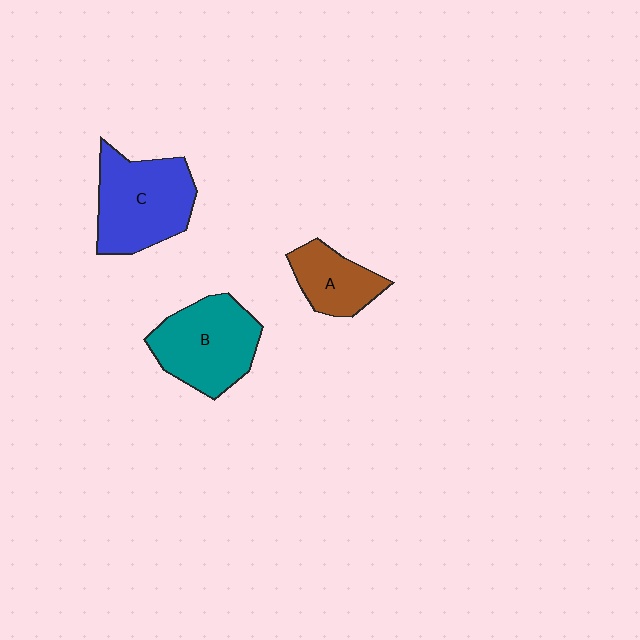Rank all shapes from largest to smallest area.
From largest to smallest: C (blue), B (teal), A (brown).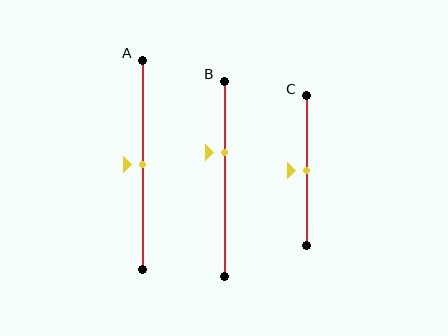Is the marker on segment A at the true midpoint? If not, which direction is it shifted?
Yes, the marker on segment A is at the true midpoint.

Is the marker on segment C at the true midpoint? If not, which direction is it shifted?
Yes, the marker on segment C is at the true midpoint.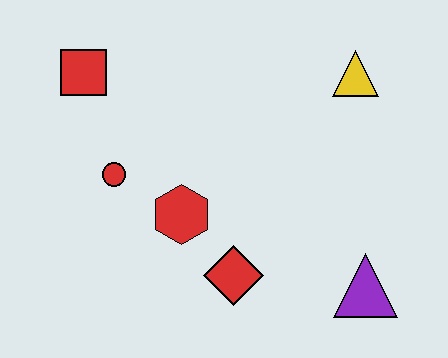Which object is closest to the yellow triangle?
The purple triangle is closest to the yellow triangle.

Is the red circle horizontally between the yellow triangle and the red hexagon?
No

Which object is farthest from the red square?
The purple triangle is farthest from the red square.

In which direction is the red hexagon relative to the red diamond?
The red hexagon is above the red diamond.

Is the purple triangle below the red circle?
Yes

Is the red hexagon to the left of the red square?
No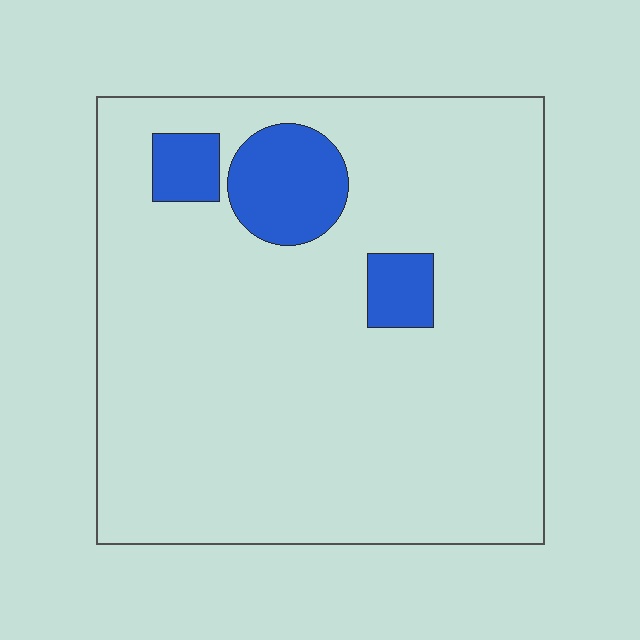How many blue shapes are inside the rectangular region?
3.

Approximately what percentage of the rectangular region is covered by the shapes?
Approximately 10%.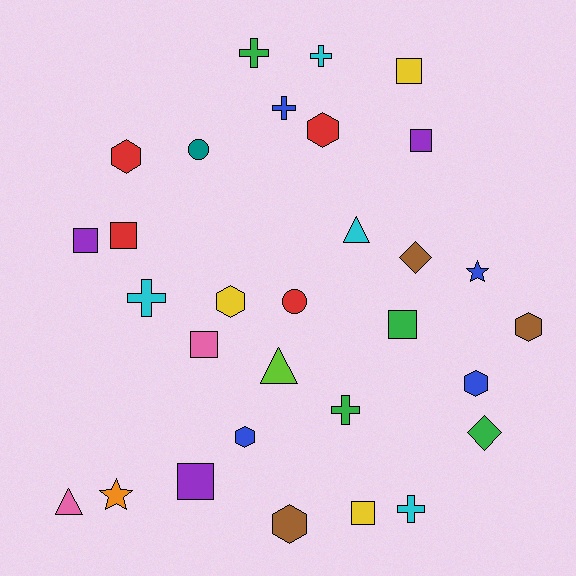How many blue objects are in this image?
There are 4 blue objects.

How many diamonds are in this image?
There are 2 diamonds.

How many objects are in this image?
There are 30 objects.